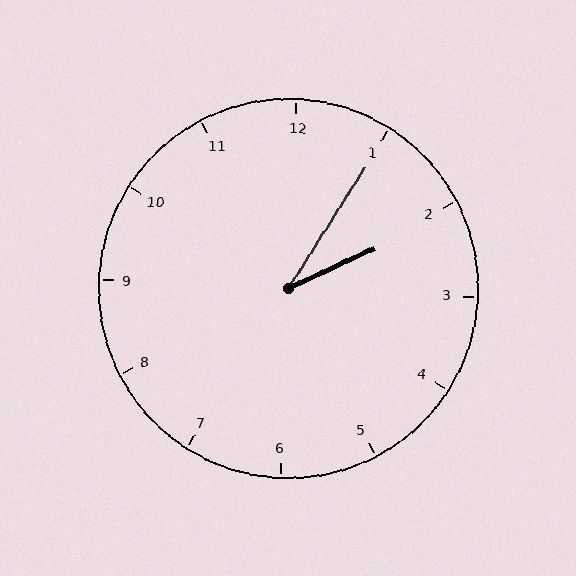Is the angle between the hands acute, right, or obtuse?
It is acute.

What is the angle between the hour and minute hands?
Approximately 32 degrees.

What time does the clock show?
2:05.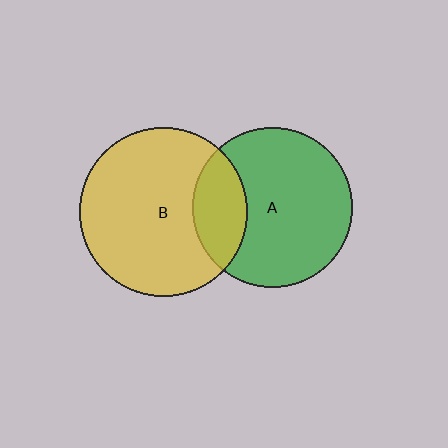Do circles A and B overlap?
Yes.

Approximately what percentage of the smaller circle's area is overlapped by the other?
Approximately 25%.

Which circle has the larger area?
Circle B (yellow).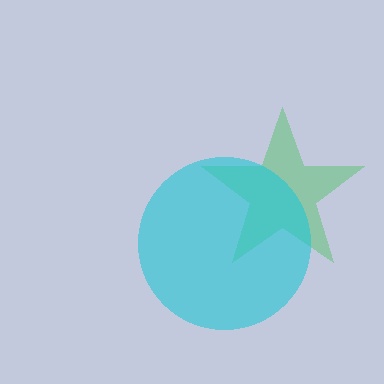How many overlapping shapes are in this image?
There are 2 overlapping shapes in the image.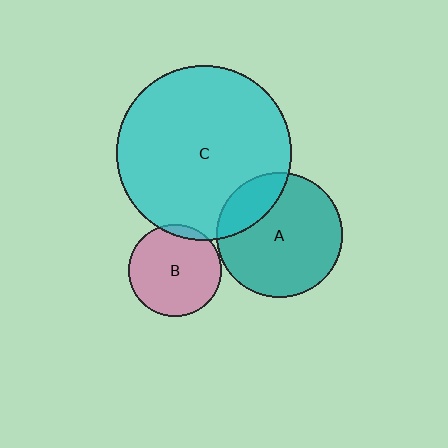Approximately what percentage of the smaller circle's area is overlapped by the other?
Approximately 5%.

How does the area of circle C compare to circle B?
Approximately 3.6 times.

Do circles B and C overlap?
Yes.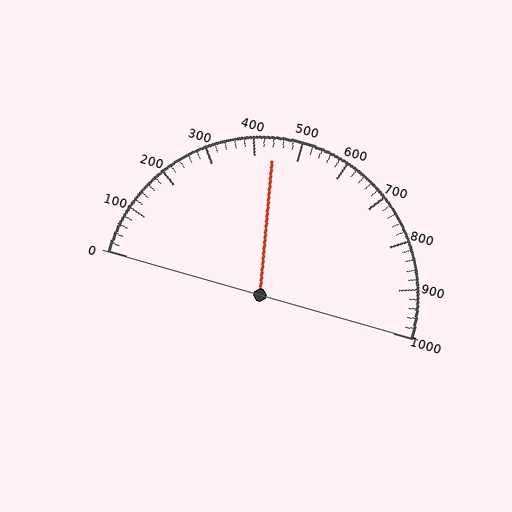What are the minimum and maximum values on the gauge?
The gauge ranges from 0 to 1000.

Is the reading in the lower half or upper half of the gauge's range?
The reading is in the lower half of the range (0 to 1000).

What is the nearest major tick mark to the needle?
The nearest major tick mark is 400.